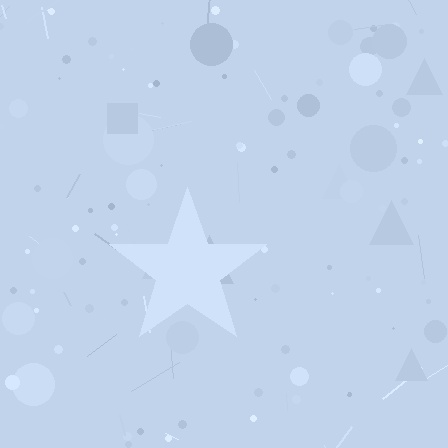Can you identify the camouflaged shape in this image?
The camouflaged shape is a star.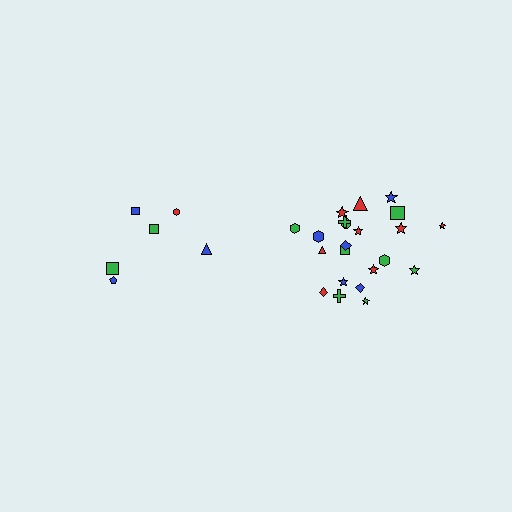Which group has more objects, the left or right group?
The right group.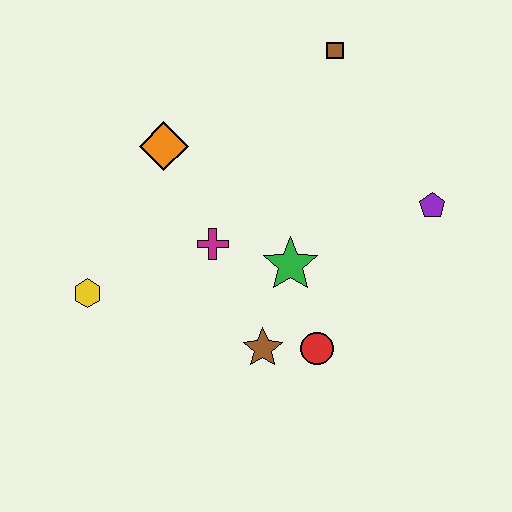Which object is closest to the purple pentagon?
The green star is closest to the purple pentagon.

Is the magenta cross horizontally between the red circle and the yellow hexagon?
Yes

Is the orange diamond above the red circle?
Yes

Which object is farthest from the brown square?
The yellow hexagon is farthest from the brown square.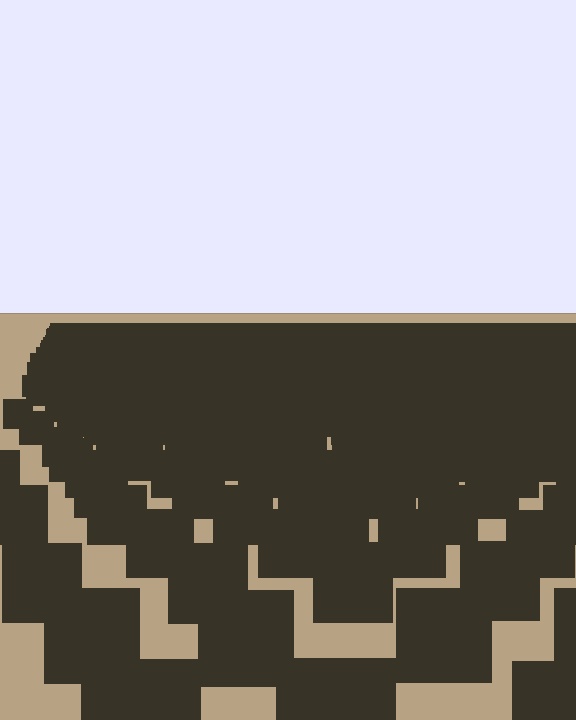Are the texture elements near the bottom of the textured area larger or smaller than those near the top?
Larger. Near the bottom, elements are closer to the viewer and appear at a bigger on-screen size.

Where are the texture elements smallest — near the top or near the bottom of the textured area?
Near the top.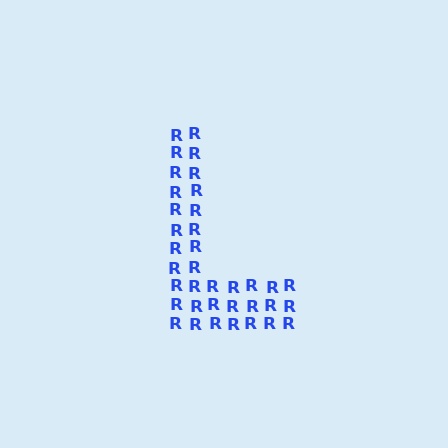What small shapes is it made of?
It is made of small letter R's.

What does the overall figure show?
The overall figure shows the letter L.